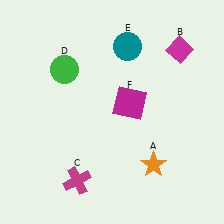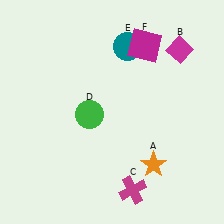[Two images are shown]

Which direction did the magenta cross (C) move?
The magenta cross (C) moved right.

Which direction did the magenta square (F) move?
The magenta square (F) moved up.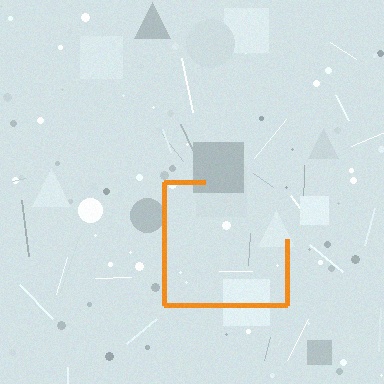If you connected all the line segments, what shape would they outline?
They would outline a square.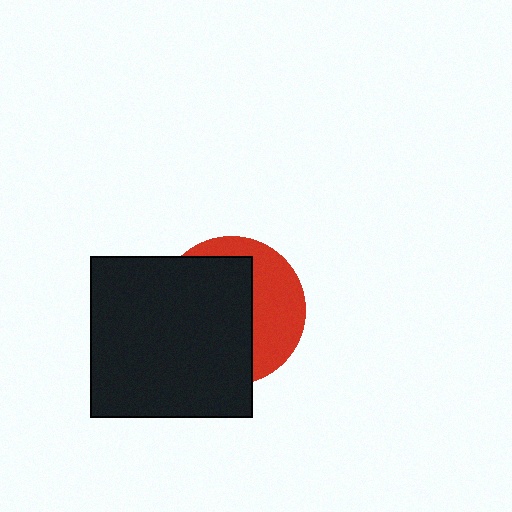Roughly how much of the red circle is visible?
A small part of it is visible (roughly 38%).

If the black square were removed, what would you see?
You would see the complete red circle.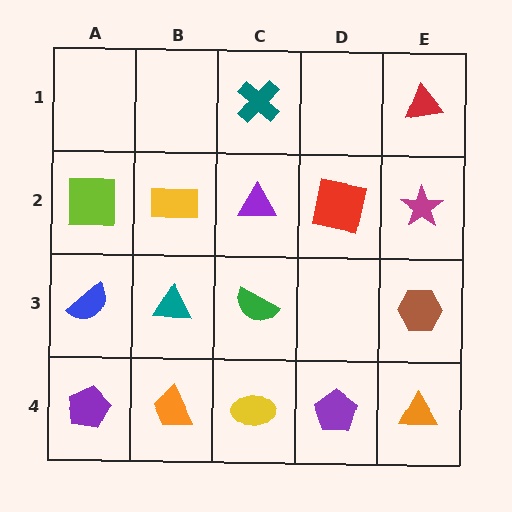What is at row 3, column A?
A blue semicircle.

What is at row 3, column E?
A brown hexagon.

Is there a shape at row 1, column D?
No, that cell is empty.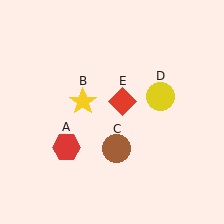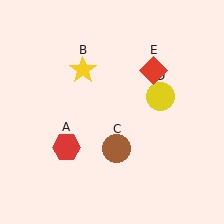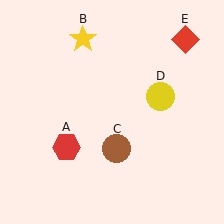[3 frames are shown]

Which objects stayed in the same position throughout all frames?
Red hexagon (object A) and brown circle (object C) and yellow circle (object D) remained stationary.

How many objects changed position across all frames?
2 objects changed position: yellow star (object B), red diamond (object E).